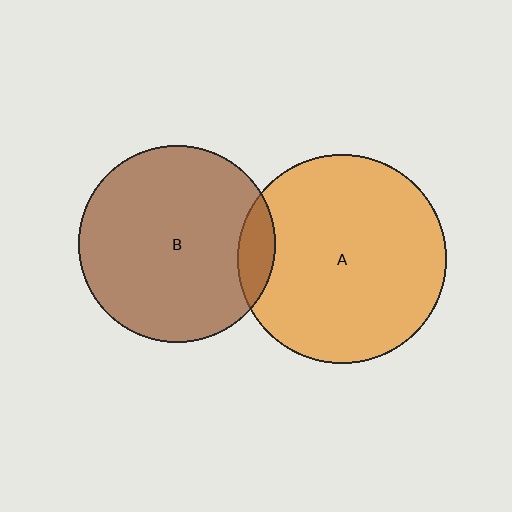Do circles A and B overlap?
Yes.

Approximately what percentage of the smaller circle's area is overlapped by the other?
Approximately 10%.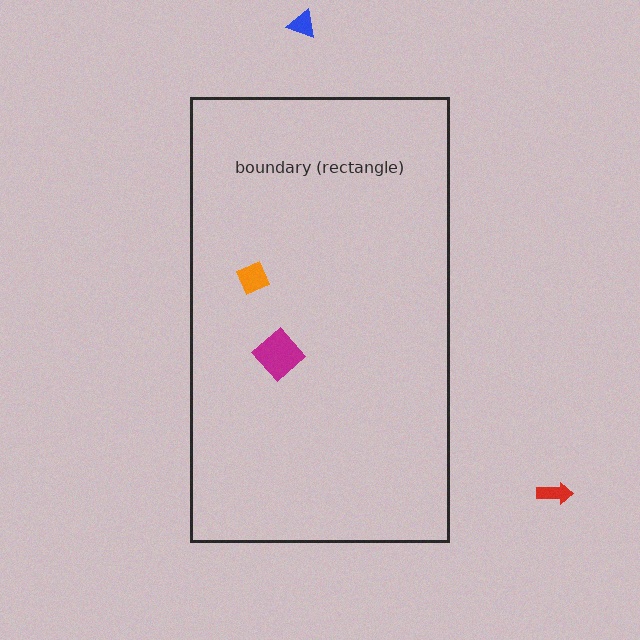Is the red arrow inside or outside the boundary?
Outside.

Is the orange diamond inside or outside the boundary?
Inside.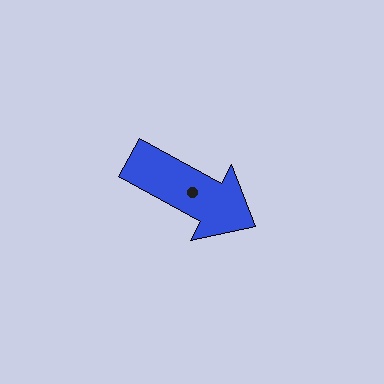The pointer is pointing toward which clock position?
Roughly 4 o'clock.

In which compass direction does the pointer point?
Southeast.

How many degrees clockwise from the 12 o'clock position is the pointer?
Approximately 119 degrees.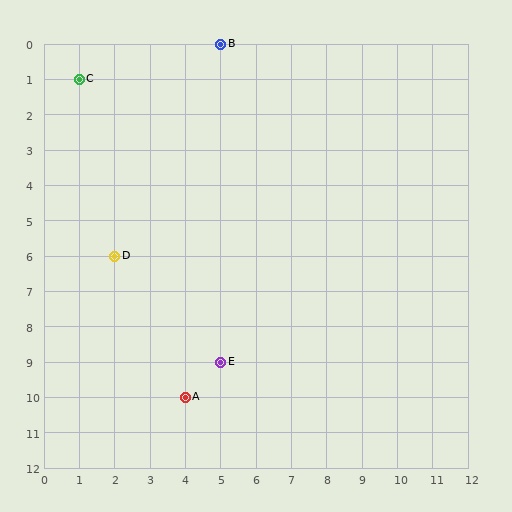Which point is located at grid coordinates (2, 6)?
Point D is at (2, 6).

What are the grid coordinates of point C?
Point C is at grid coordinates (1, 1).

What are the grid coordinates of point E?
Point E is at grid coordinates (5, 9).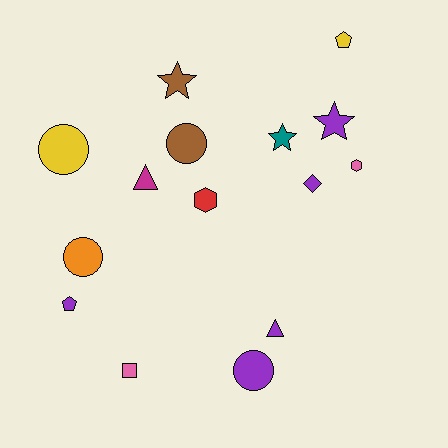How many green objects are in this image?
There are no green objects.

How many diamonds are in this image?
There is 1 diamond.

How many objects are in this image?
There are 15 objects.